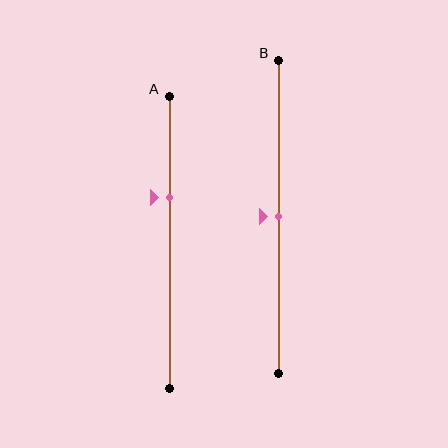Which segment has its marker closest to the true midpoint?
Segment B has its marker closest to the true midpoint.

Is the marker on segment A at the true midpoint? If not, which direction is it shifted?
No, the marker on segment A is shifted upward by about 15% of the segment length.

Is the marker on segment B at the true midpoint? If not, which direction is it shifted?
Yes, the marker on segment B is at the true midpoint.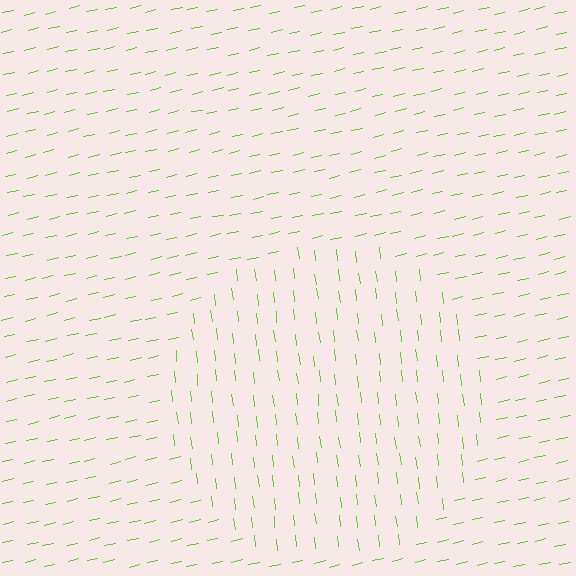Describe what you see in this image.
The image is filled with small lime line segments. A circle region in the image has lines oriented differently from the surrounding lines, creating a visible texture boundary.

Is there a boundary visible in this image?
Yes, there is a texture boundary formed by a change in line orientation.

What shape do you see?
I see a circle.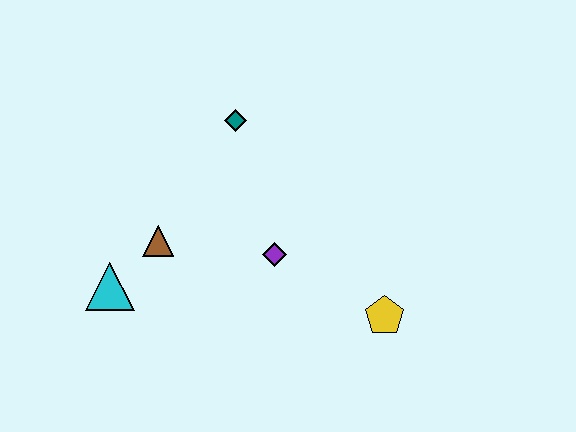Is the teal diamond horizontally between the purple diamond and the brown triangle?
Yes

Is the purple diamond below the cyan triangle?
No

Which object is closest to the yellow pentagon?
The purple diamond is closest to the yellow pentagon.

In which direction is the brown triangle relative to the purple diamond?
The brown triangle is to the left of the purple diamond.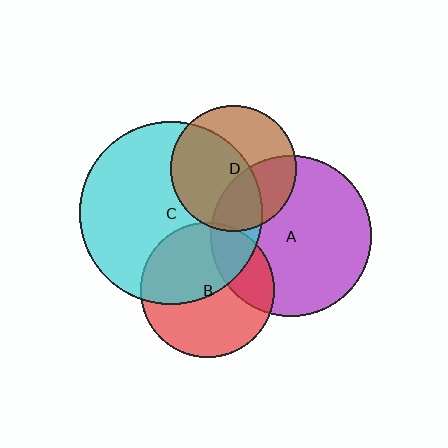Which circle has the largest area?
Circle C (cyan).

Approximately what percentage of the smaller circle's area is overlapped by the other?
Approximately 20%.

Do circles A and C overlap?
Yes.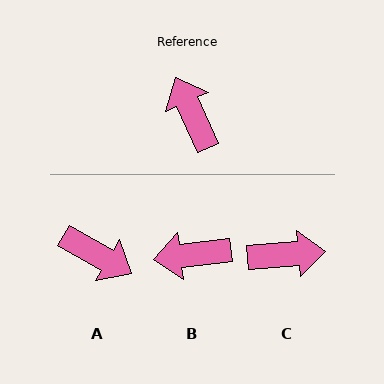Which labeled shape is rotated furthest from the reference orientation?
A, about 144 degrees away.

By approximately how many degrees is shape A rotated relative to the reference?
Approximately 144 degrees clockwise.